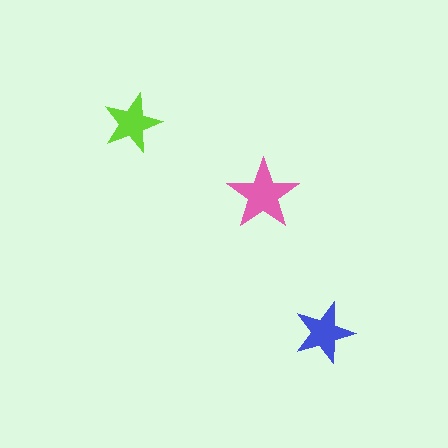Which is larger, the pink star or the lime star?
The pink one.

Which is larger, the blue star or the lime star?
The blue one.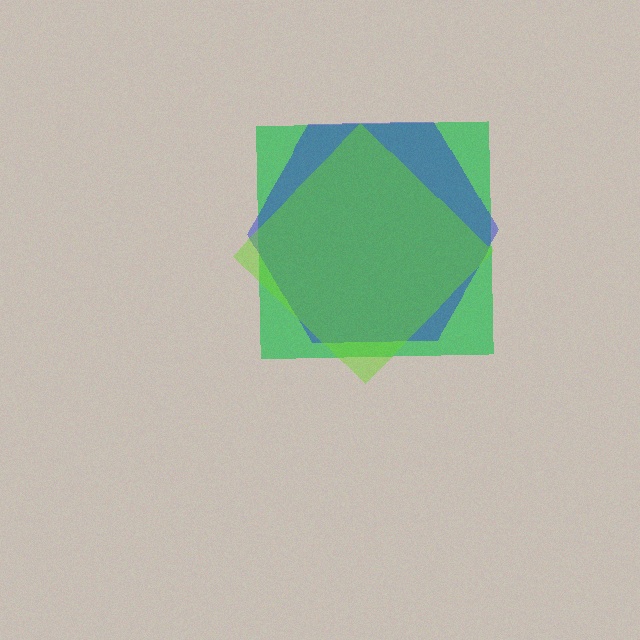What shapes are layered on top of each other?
The layered shapes are: a green square, a blue hexagon, a lime diamond.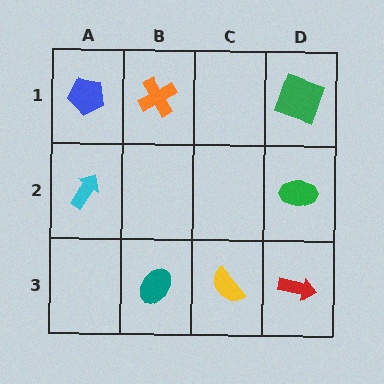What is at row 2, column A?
A cyan arrow.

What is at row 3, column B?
A teal ellipse.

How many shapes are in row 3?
3 shapes.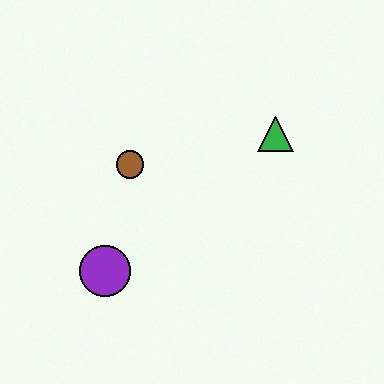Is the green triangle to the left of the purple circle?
No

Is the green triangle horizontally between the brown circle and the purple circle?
No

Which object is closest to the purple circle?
The brown circle is closest to the purple circle.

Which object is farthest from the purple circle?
The green triangle is farthest from the purple circle.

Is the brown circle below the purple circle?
No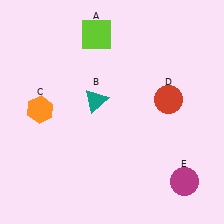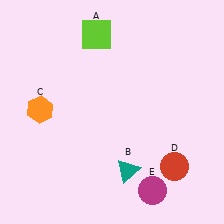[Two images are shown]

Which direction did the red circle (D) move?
The red circle (D) moved down.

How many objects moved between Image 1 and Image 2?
3 objects moved between the two images.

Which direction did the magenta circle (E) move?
The magenta circle (E) moved left.